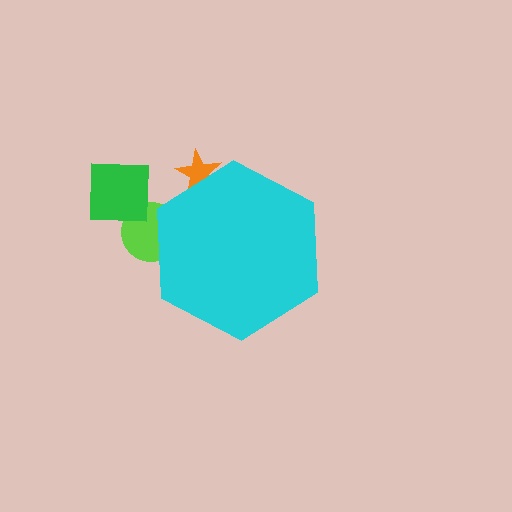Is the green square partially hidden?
No, the green square is fully visible.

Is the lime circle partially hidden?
Yes, the lime circle is partially hidden behind the cyan hexagon.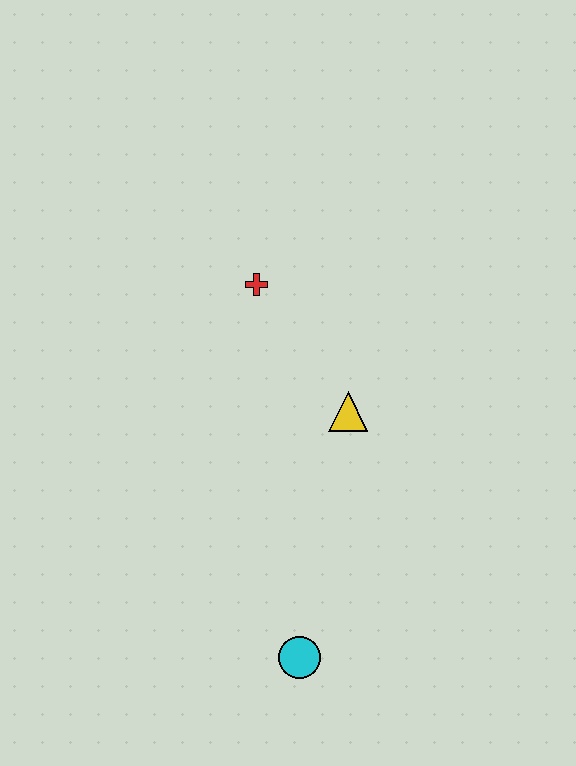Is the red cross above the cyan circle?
Yes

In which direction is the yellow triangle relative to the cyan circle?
The yellow triangle is above the cyan circle.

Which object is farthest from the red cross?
The cyan circle is farthest from the red cross.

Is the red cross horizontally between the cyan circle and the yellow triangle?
No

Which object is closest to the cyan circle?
The yellow triangle is closest to the cyan circle.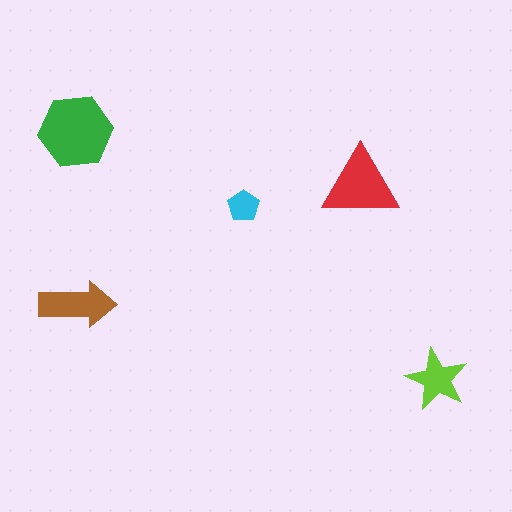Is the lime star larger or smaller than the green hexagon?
Smaller.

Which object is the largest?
The green hexagon.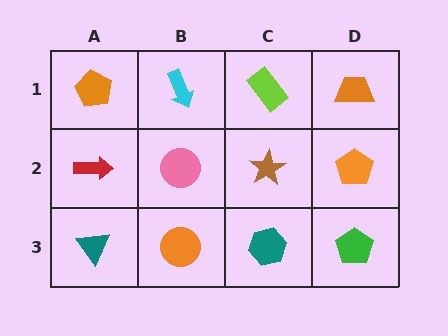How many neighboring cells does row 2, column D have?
3.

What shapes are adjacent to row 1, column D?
An orange pentagon (row 2, column D), a lime rectangle (row 1, column C).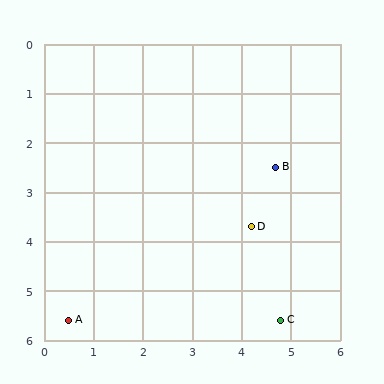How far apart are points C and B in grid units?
Points C and B are about 3.1 grid units apart.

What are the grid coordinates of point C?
Point C is at approximately (4.8, 5.6).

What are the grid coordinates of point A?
Point A is at approximately (0.5, 5.6).